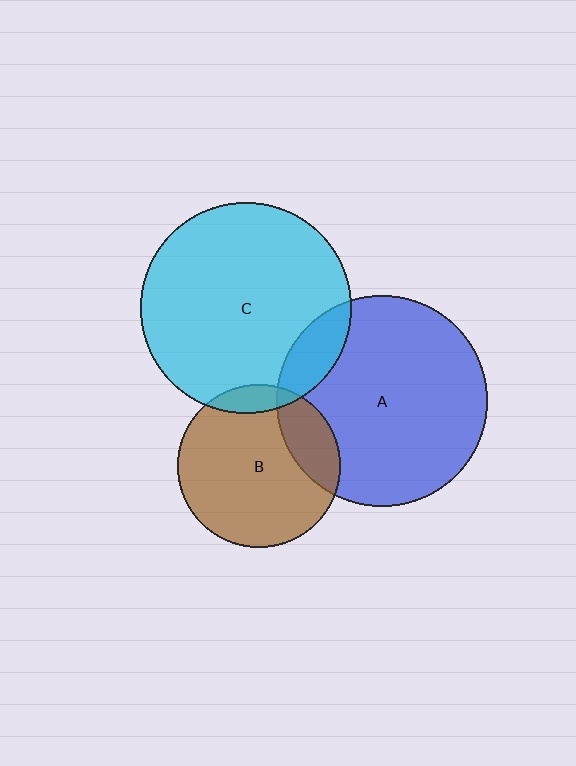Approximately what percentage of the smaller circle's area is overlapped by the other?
Approximately 20%.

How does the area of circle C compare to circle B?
Approximately 1.7 times.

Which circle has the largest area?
Circle C (cyan).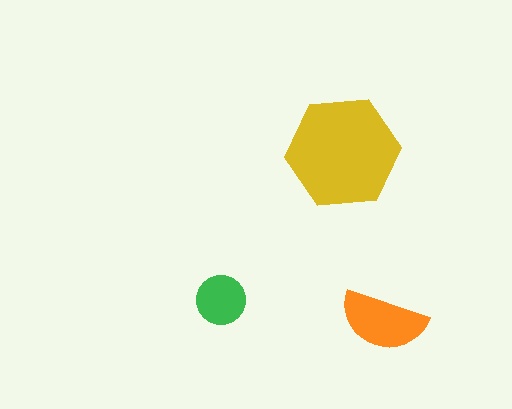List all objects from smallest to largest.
The green circle, the orange semicircle, the yellow hexagon.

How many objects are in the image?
There are 3 objects in the image.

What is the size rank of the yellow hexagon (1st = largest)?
1st.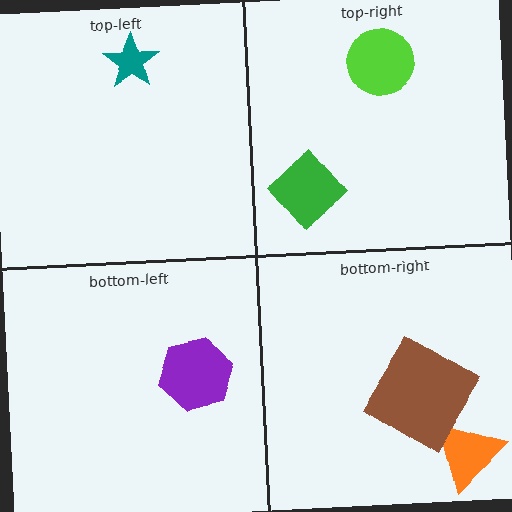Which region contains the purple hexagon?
The bottom-left region.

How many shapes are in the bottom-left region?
1.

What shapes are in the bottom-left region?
The purple hexagon.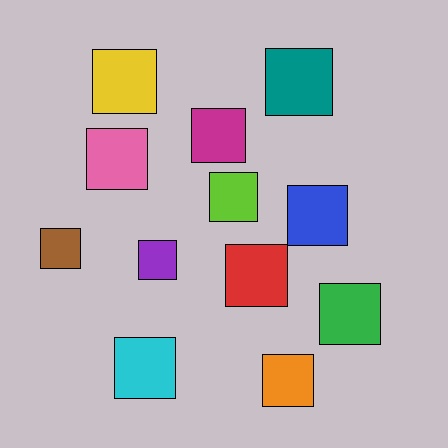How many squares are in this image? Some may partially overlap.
There are 12 squares.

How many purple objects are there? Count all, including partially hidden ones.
There is 1 purple object.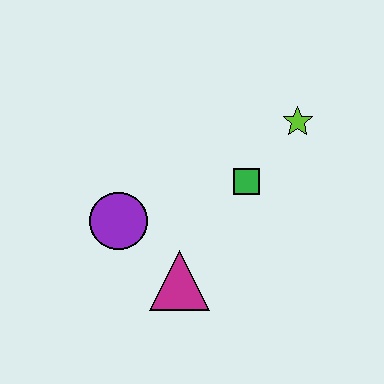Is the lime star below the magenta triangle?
No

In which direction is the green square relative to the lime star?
The green square is below the lime star.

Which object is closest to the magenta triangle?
The purple circle is closest to the magenta triangle.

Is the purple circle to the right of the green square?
No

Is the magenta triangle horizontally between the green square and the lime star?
No